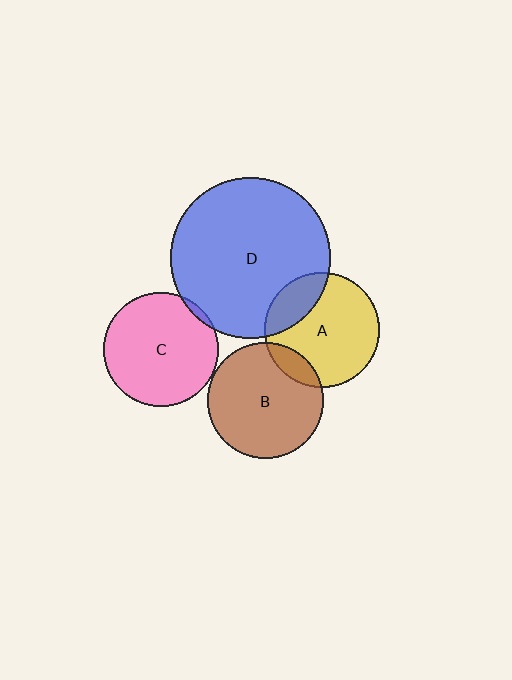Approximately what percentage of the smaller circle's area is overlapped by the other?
Approximately 5%.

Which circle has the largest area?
Circle D (blue).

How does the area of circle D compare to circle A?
Approximately 1.9 times.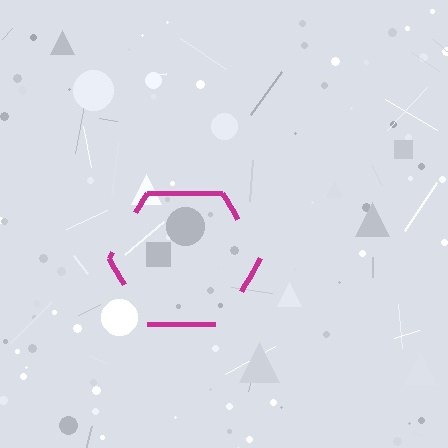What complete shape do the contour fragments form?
The contour fragments form a hexagon.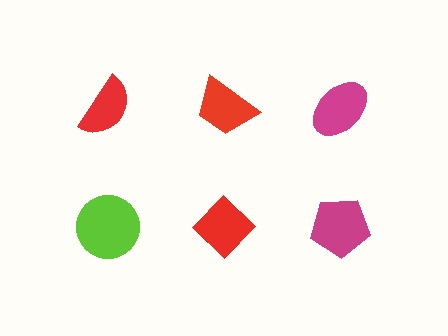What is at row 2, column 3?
A magenta pentagon.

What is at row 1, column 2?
A red trapezoid.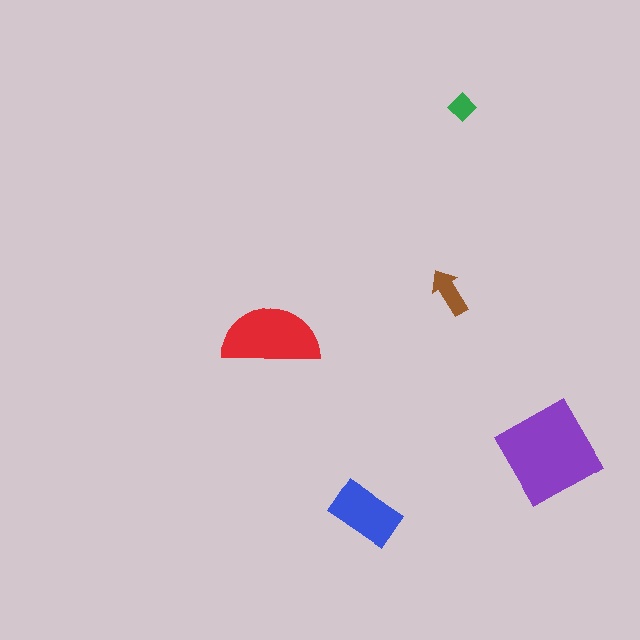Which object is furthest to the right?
The purple square is rightmost.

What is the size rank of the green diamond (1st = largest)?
5th.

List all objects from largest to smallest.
The purple square, the red semicircle, the blue rectangle, the brown arrow, the green diamond.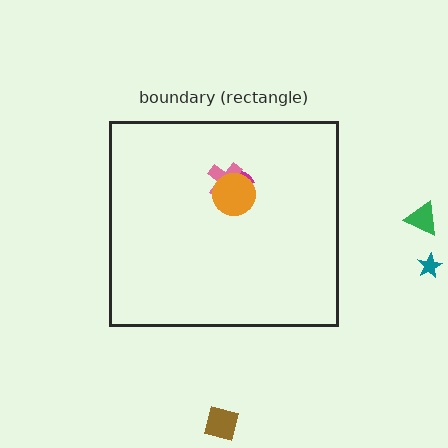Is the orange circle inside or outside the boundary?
Inside.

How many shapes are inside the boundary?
3 inside, 3 outside.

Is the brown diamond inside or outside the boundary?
Outside.